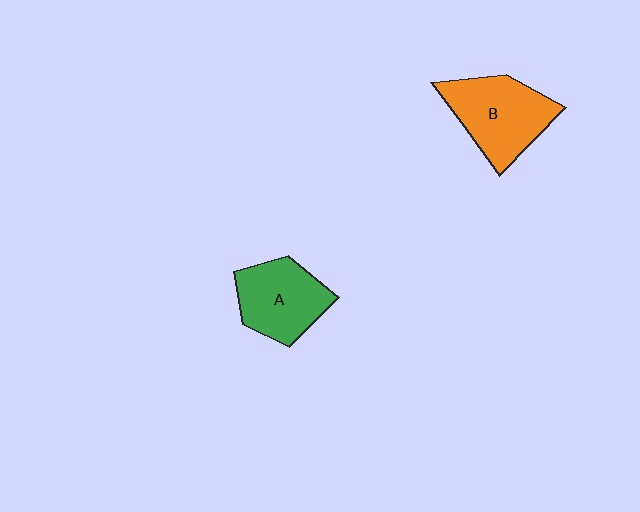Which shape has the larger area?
Shape B (orange).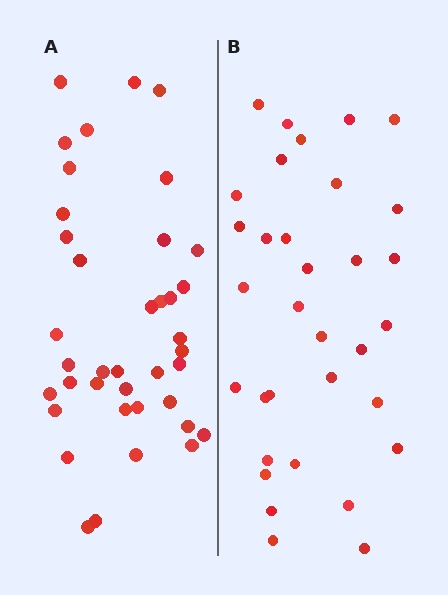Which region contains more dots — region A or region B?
Region A (the left region) has more dots.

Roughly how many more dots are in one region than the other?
Region A has about 6 more dots than region B.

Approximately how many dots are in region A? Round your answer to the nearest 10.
About 40 dots. (The exact count is 39, which rounds to 40.)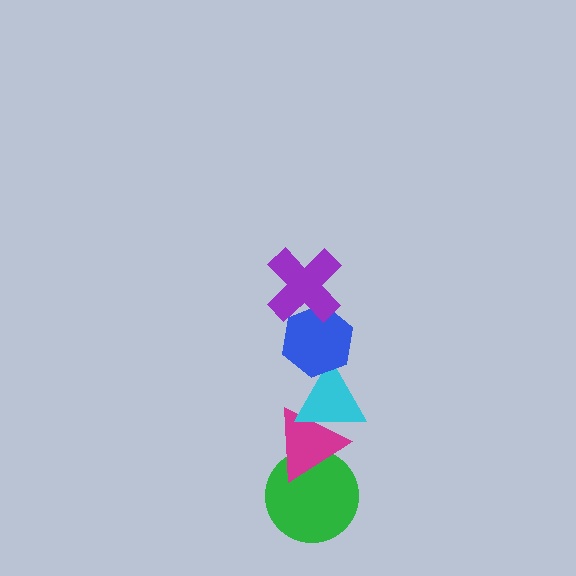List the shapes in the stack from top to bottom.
From top to bottom: the purple cross, the blue hexagon, the cyan triangle, the magenta triangle, the green circle.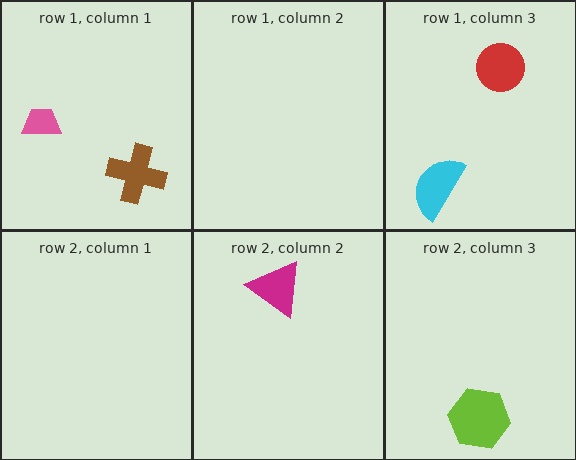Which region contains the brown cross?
The row 1, column 1 region.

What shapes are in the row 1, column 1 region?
The brown cross, the pink trapezoid.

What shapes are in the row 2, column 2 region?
The magenta triangle.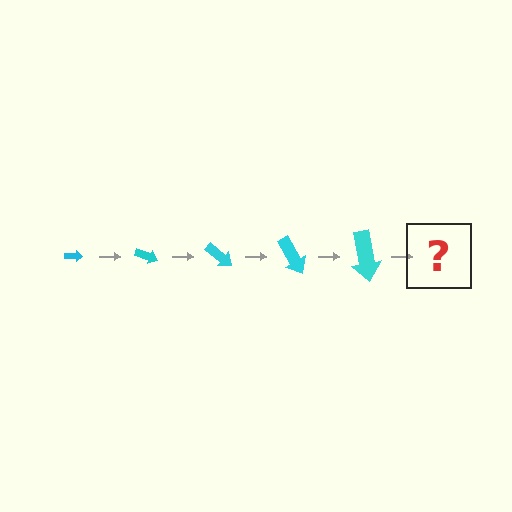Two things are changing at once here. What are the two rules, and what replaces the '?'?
The two rules are that the arrow grows larger each step and it rotates 20 degrees each step. The '?' should be an arrow, larger than the previous one and rotated 100 degrees from the start.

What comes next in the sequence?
The next element should be an arrow, larger than the previous one and rotated 100 degrees from the start.